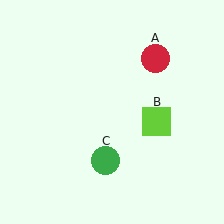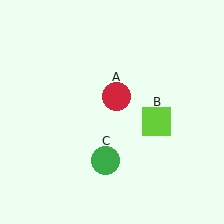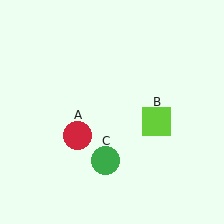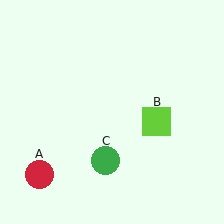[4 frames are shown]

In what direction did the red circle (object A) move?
The red circle (object A) moved down and to the left.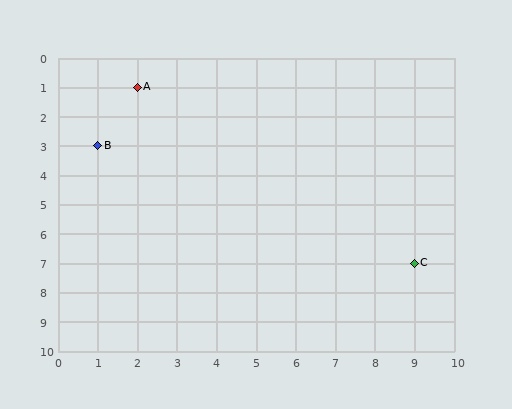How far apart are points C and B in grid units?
Points C and B are 8 columns and 4 rows apart (about 8.9 grid units diagonally).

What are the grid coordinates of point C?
Point C is at grid coordinates (9, 7).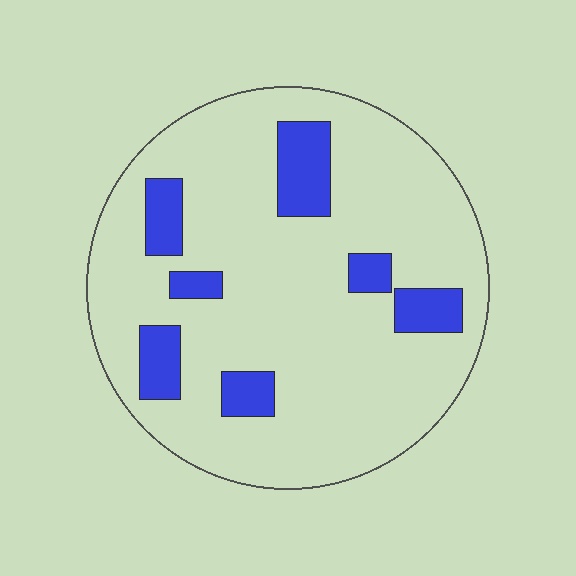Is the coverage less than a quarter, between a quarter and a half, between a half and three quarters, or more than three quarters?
Less than a quarter.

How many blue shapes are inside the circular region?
7.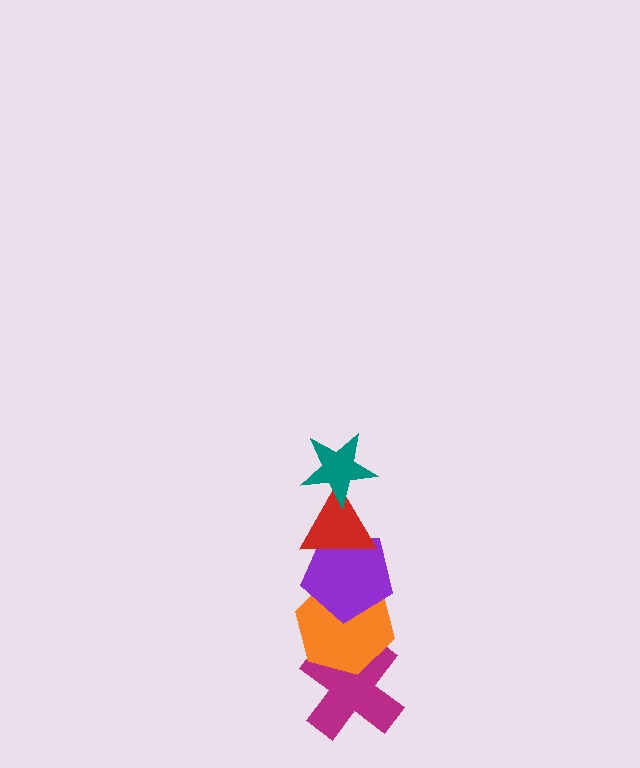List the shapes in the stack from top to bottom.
From top to bottom: the teal star, the red triangle, the purple pentagon, the orange hexagon, the magenta cross.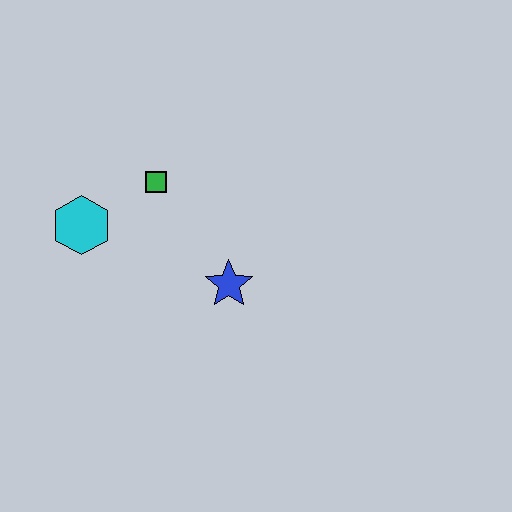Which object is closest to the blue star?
The green square is closest to the blue star.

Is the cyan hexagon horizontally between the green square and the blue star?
No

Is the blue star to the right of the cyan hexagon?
Yes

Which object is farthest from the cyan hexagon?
The blue star is farthest from the cyan hexagon.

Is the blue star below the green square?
Yes